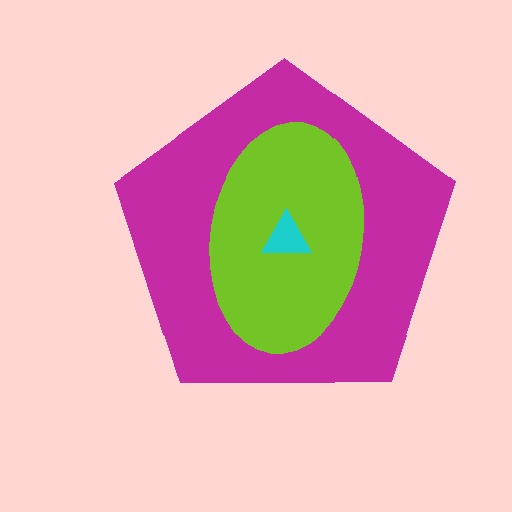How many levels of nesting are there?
3.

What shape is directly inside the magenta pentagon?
The lime ellipse.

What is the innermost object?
The cyan triangle.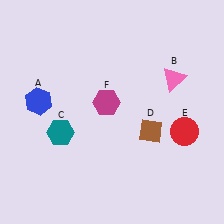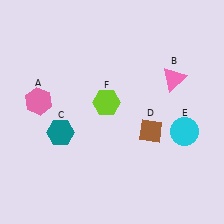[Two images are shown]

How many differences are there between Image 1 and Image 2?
There are 3 differences between the two images.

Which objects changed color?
A changed from blue to pink. E changed from red to cyan. F changed from magenta to lime.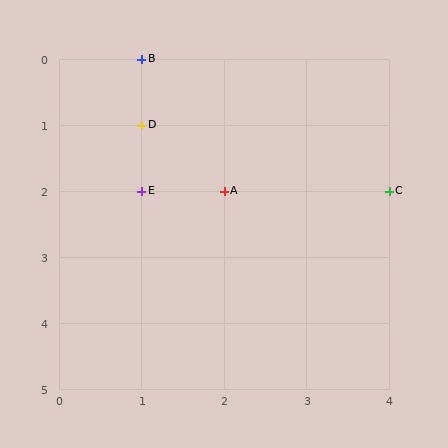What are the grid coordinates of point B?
Point B is at grid coordinates (1, 0).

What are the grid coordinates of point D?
Point D is at grid coordinates (1, 1).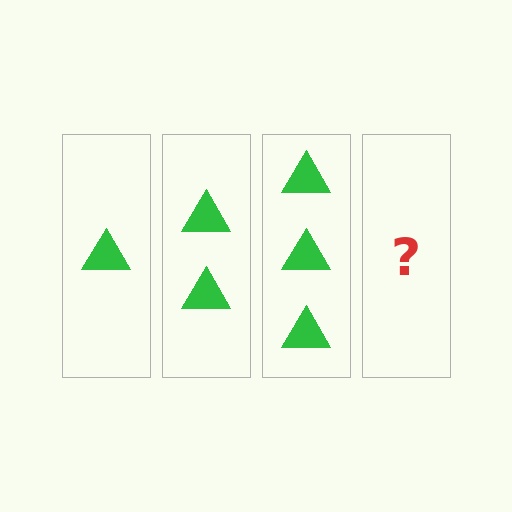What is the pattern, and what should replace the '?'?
The pattern is that each step adds one more triangle. The '?' should be 4 triangles.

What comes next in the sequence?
The next element should be 4 triangles.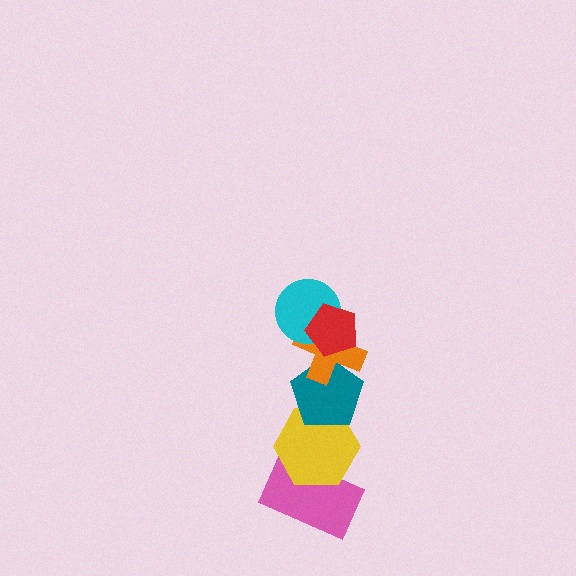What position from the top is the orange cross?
The orange cross is 3rd from the top.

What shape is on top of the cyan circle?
The red pentagon is on top of the cyan circle.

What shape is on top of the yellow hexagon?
The teal pentagon is on top of the yellow hexagon.